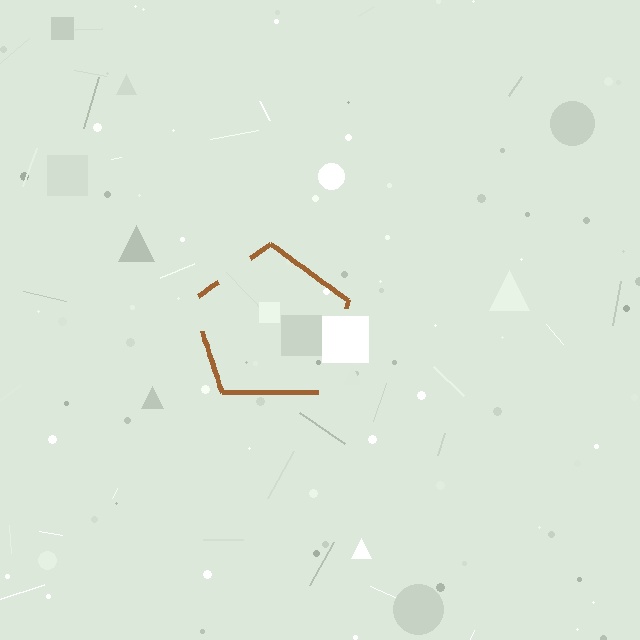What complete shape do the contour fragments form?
The contour fragments form a pentagon.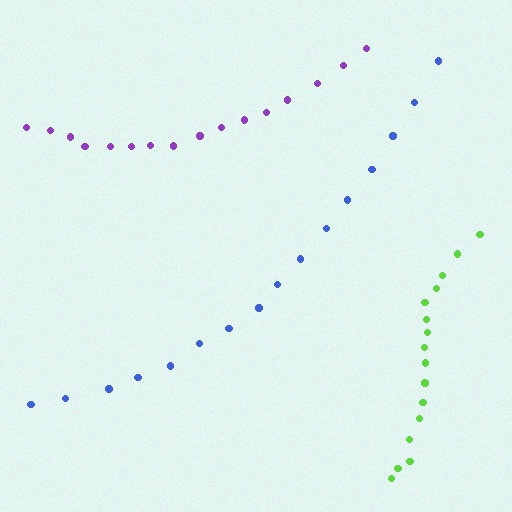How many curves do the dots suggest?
There are 3 distinct paths.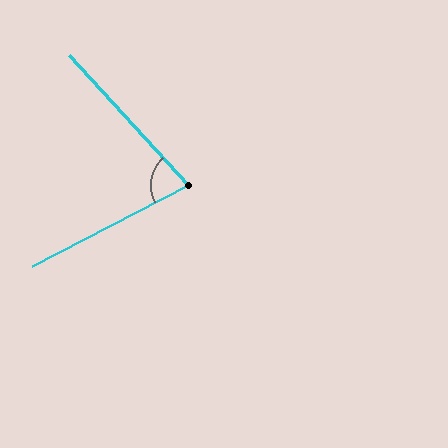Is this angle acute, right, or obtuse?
It is acute.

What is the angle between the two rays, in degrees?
Approximately 75 degrees.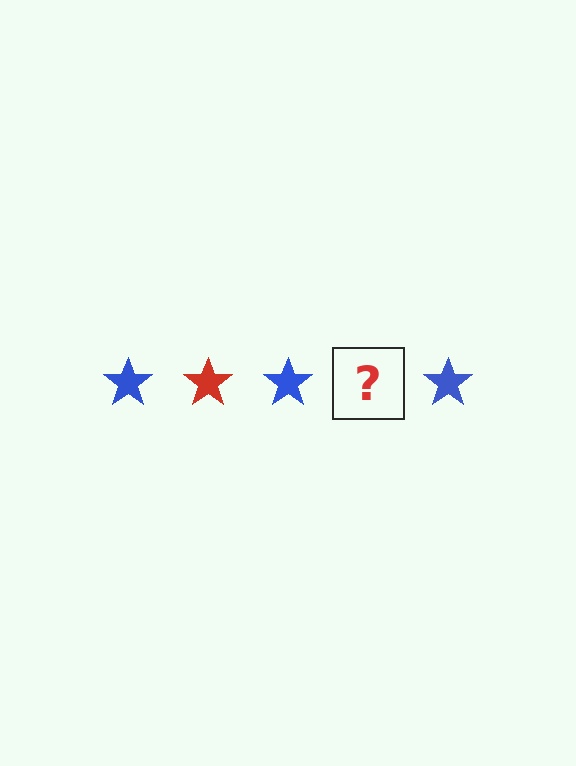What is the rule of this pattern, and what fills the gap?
The rule is that the pattern cycles through blue, red stars. The gap should be filled with a red star.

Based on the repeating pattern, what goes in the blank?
The blank should be a red star.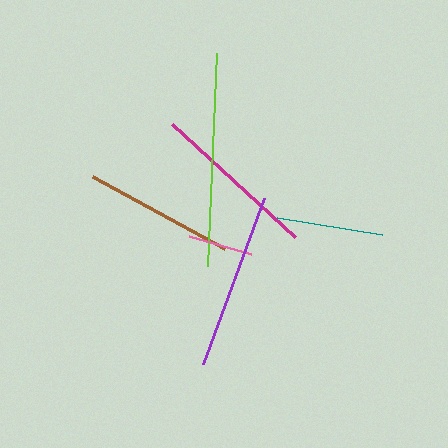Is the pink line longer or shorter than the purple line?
The purple line is longer than the pink line.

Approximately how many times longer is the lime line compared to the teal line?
The lime line is approximately 2.0 times the length of the teal line.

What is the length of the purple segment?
The purple segment is approximately 177 pixels long.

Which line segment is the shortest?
The pink line is the shortest at approximately 64 pixels.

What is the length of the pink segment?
The pink segment is approximately 64 pixels long.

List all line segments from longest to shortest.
From longest to shortest: lime, purple, magenta, brown, teal, pink.